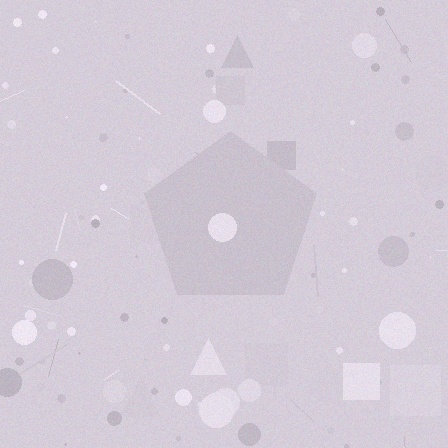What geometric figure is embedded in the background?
A pentagon is embedded in the background.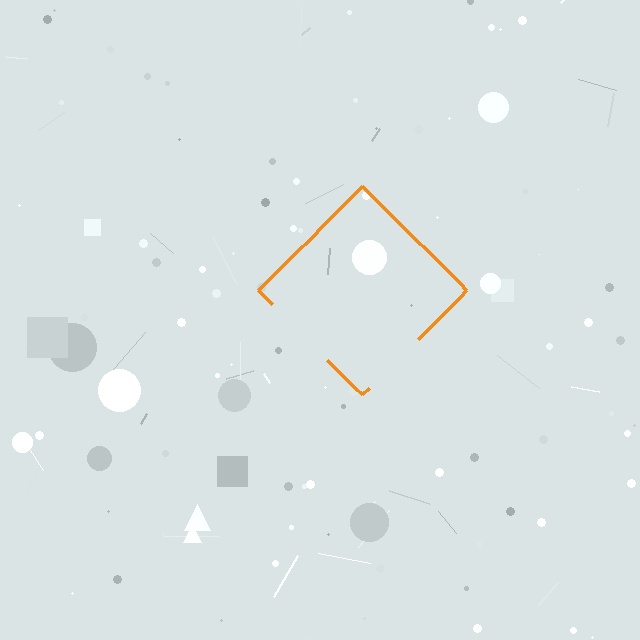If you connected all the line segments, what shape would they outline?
They would outline a diamond.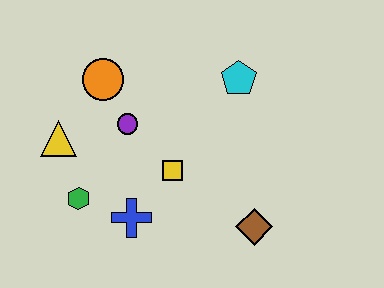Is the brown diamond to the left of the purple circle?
No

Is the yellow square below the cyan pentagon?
Yes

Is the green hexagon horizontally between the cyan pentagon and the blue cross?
No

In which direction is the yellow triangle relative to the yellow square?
The yellow triangle is to the left of the yellow square.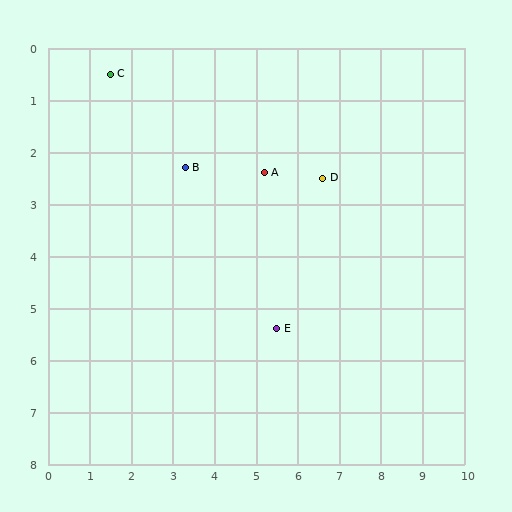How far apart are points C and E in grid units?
Points C and E are about 6.3 grid units apart.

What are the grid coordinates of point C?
Point C is at approximately (1.5, 0.5).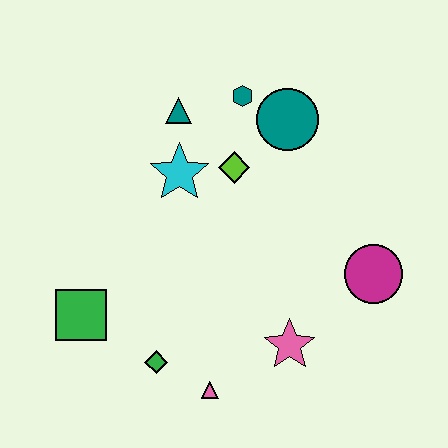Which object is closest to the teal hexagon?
The teal circle is closest to the teal hexagon.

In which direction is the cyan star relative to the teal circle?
The cyan star is to the left of the teal circle.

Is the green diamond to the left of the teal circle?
Yes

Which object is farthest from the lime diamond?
The pink triangle is farthest from the lime diamond.